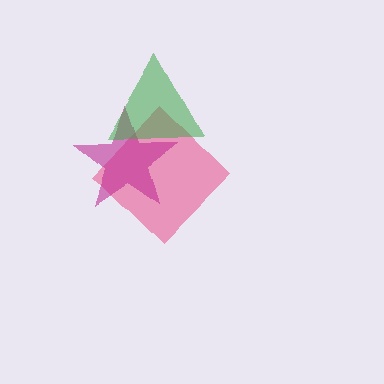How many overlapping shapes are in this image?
There are 3 overlapping shapes in the image.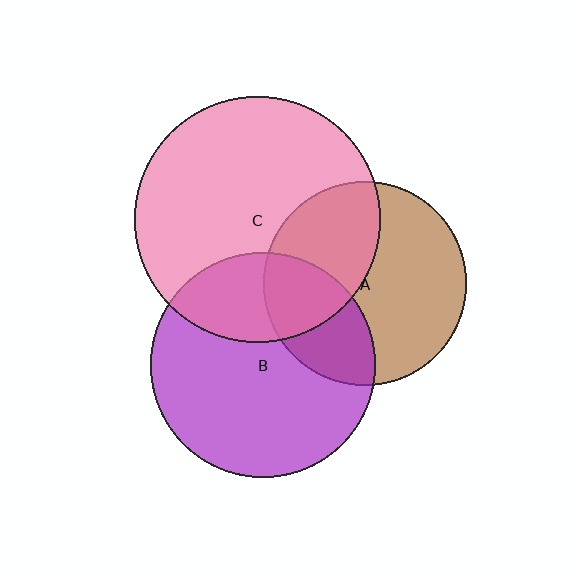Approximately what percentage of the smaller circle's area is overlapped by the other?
Approximately 30%.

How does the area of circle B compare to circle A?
Approximately 1.2 times.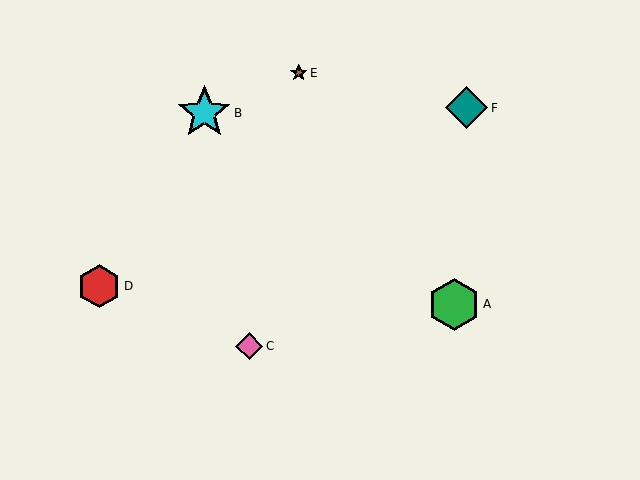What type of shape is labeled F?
Shape F is a teal diamond.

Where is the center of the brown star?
The center of the brown star is at (299, 73).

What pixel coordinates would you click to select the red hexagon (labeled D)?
Click at (99, 286) to select the red hexagon D.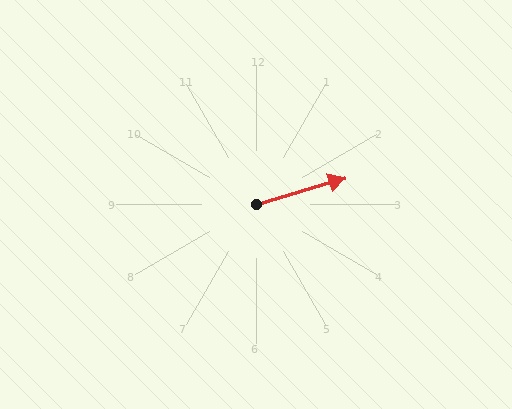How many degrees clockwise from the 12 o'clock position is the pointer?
Approximately 73 degrees.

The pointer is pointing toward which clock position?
Roughly 2 o'clock.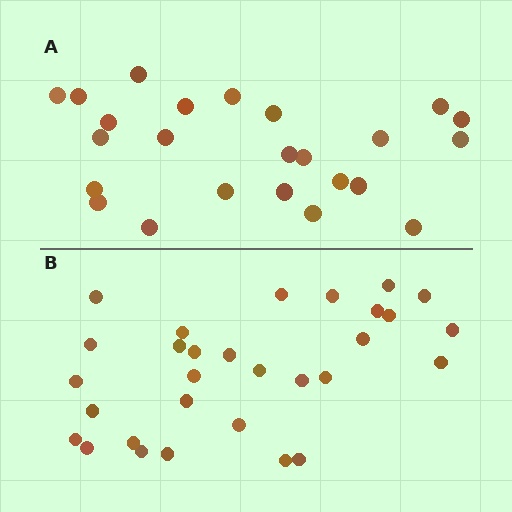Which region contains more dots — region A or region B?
Region B (the bottom region) has more dots.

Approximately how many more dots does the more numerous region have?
Region B has about 6 more dots than region A.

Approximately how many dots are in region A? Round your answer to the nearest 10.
About 20 dots. (The exact count is 24, which rounds to 20.)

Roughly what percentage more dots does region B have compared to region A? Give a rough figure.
About 25% more.